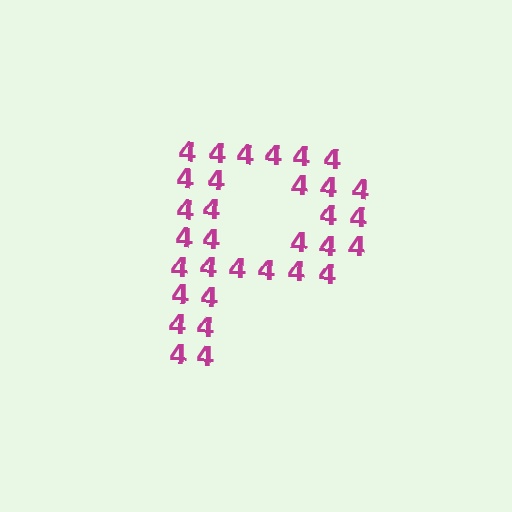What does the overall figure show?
The overall figure shows the letter P.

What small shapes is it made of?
It is made of small digit 4's.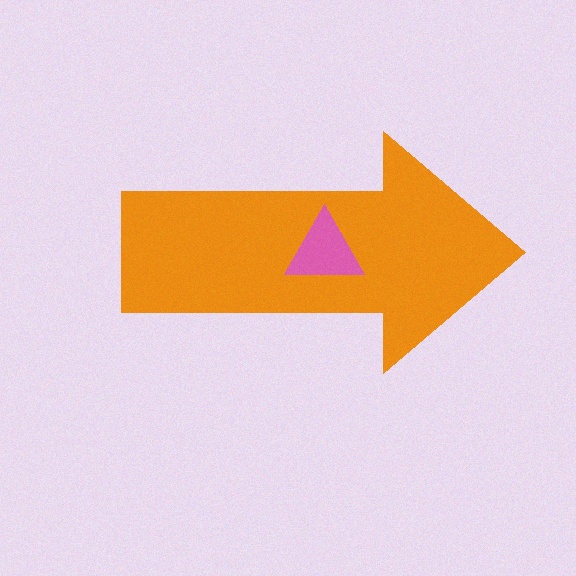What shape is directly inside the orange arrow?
The pink triangle.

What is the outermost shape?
The orange arrow.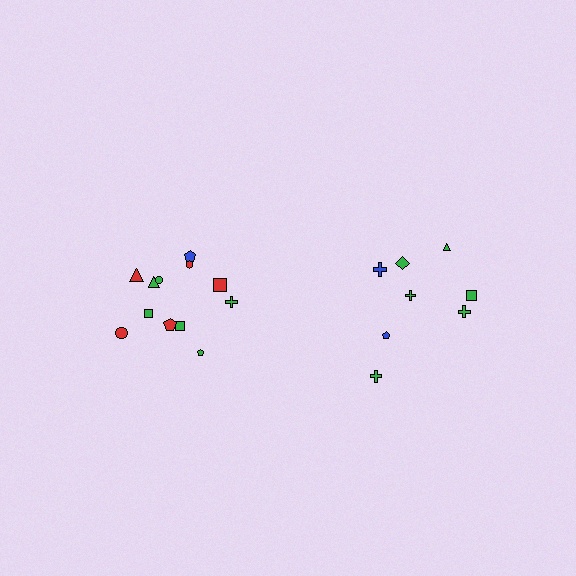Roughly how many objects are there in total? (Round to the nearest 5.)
Roughly 20 objects in total.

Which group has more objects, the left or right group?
The left group.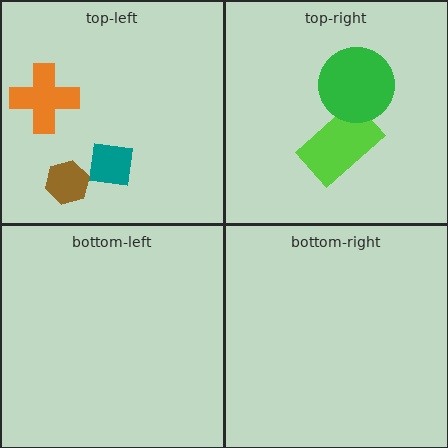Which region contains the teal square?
The top-left region.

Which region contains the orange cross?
The top-left region.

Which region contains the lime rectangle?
The top-right region.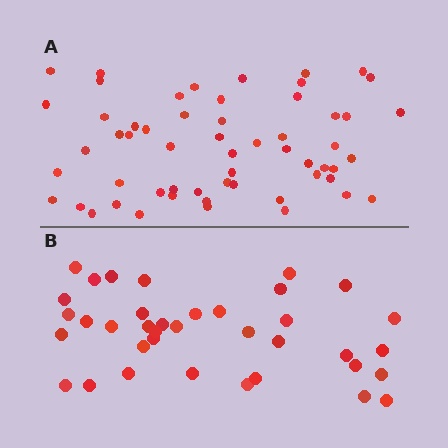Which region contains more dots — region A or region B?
Region A (the top region) has more dots.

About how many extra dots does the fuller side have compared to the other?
Region A has approximately 20 more dots than region B.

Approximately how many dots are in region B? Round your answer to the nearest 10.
About 40 dots. (The exact count is 37, which rounds to 40.)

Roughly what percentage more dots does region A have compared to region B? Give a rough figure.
About 55% more.